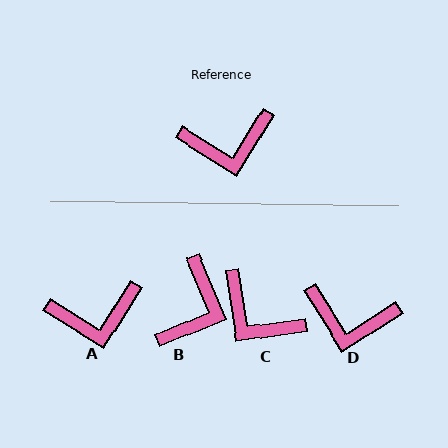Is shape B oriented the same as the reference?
No, it is off by about 55 degrees.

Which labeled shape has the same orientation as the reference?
A.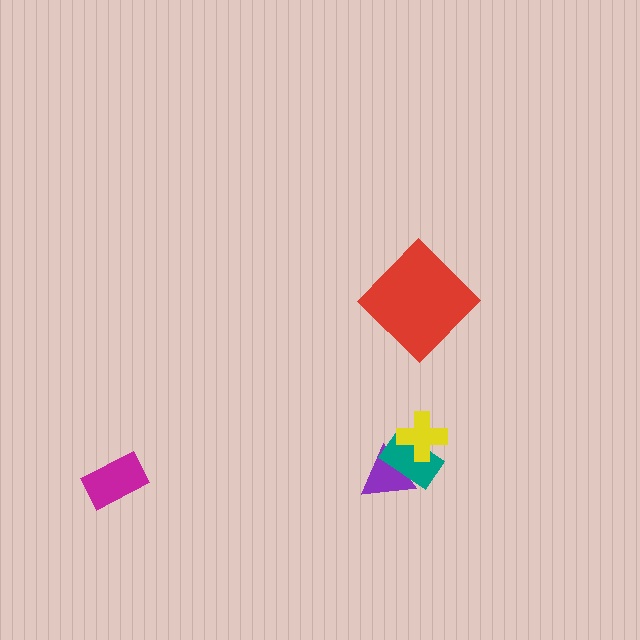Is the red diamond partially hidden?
No, no other shape covers it.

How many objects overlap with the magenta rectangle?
0 objects overlap with the magenta rectangle.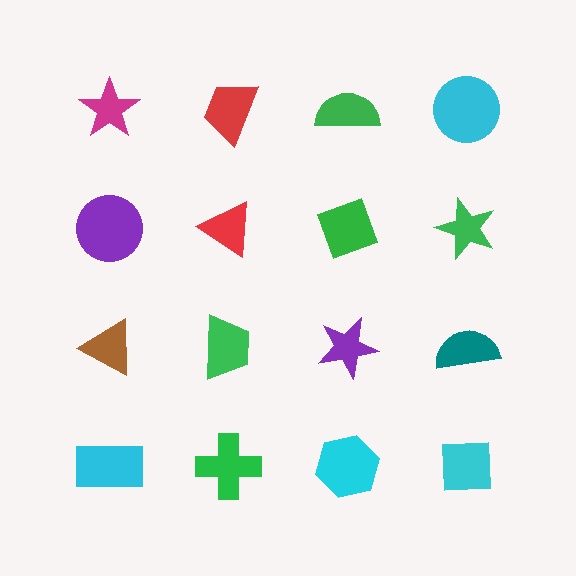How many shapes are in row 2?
4 shapes.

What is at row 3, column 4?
A teal semicircle.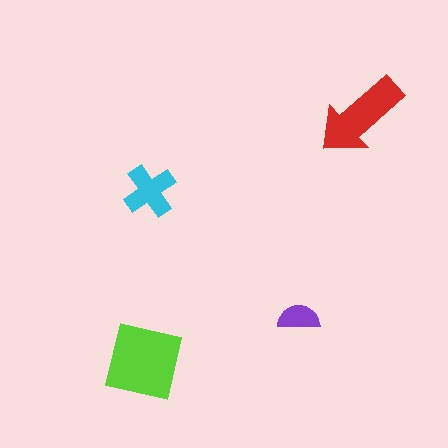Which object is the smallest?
The purple semicircle.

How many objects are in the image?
There are 4 objects in the image.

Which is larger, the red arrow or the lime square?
The lime square.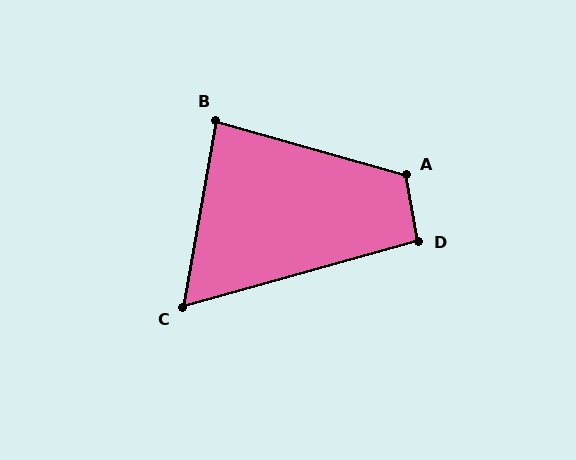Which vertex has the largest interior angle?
A, at approximately 116 degrees.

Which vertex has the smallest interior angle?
C, at approximately 64 degrees.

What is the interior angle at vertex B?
Approximately 85 degrees (acute).